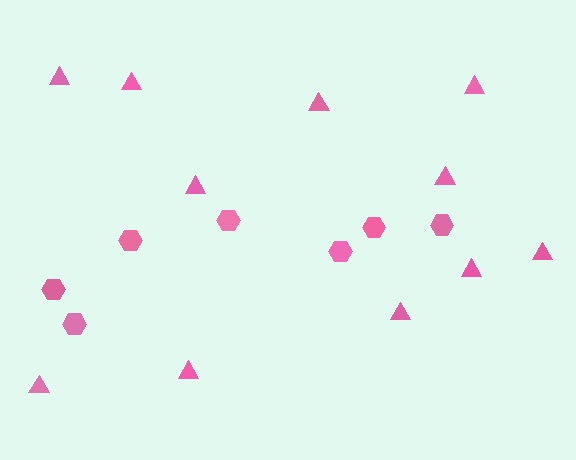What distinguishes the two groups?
There are 2 groups: one group of hexagons (7) and one group of triangles (11).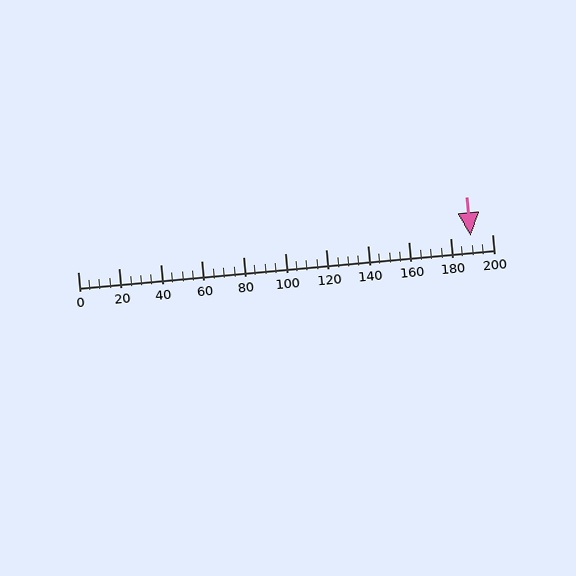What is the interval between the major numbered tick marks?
The major tick marks are spaced 20 units apart.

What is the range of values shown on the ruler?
The ruler shows values from 0 to 200.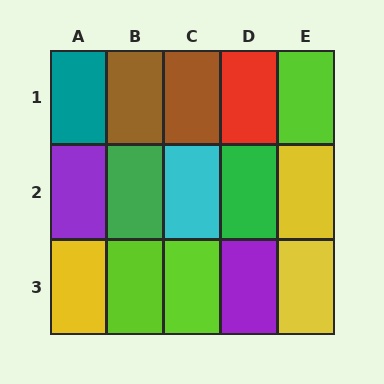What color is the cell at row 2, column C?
Cyan.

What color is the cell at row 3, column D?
Purple.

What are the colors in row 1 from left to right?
Teal, brown, brown, red, lime.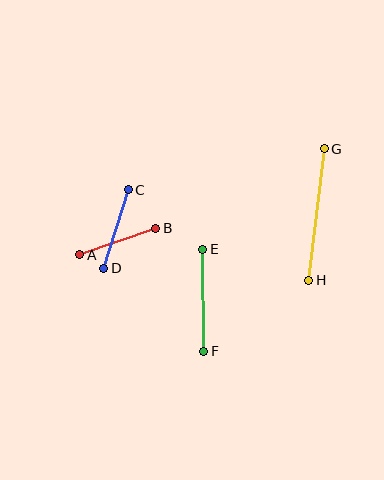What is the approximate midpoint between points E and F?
The midpoint is at approximately (203, 300) pixels.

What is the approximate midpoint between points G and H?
The midpoint is at approximately (317, 215) pixels.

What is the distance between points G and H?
The distance is approximately 132 pixels.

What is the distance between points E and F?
The distance is approximately 102 pixels.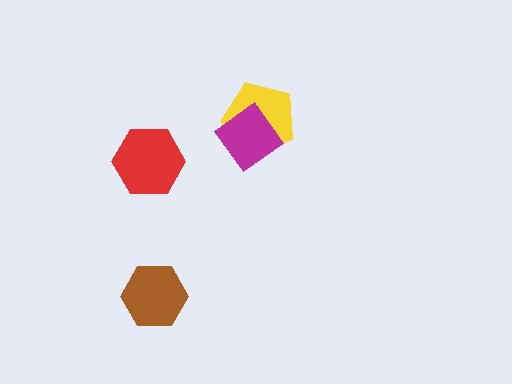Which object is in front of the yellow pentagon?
The magenta diamond is in front of the yellow pentagon.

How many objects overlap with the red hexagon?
0 objects overlap with the red hexagon.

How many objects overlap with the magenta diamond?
1 object overlaps with the magenta diamond.